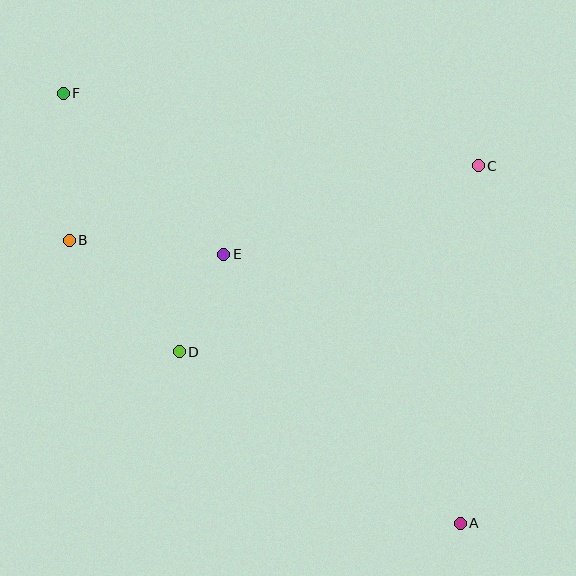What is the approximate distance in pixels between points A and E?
The distance between A and E is approximately 358 pixels.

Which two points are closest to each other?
Points D and E are closest to each other.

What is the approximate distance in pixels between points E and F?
The distance between E and F is approximately 227 pixels.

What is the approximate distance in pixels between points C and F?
The distance between C and F is approximately 421 pixels.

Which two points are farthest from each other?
Points A and F are farthest from each other.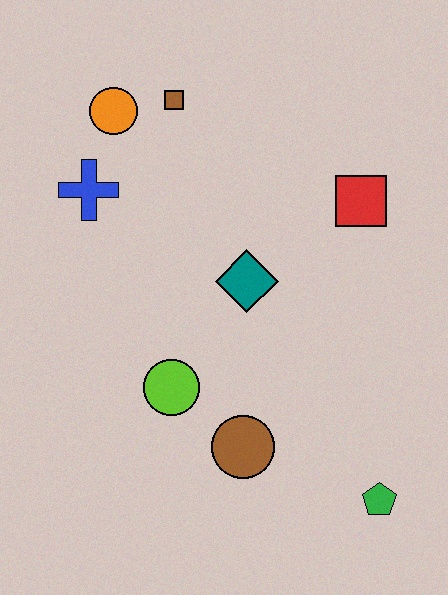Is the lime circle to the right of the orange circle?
Yes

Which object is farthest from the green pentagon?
The orange circle is farthest from the green pentagon.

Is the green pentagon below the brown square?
Yes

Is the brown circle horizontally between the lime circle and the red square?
Yes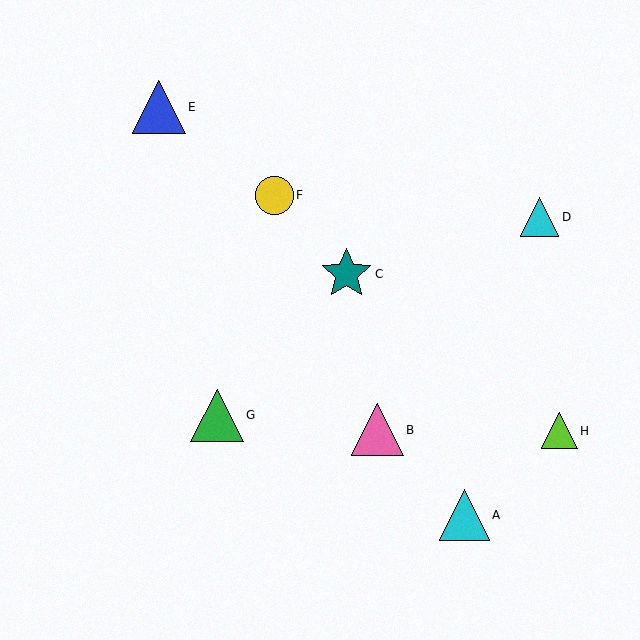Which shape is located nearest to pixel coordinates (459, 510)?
The cyan triangle (labeled A) at (464, 515) is nearest to that location.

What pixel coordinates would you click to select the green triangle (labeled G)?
Click at (217, 416) to select the green triangle G.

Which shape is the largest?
The blue triangle (labeled E) is the largest.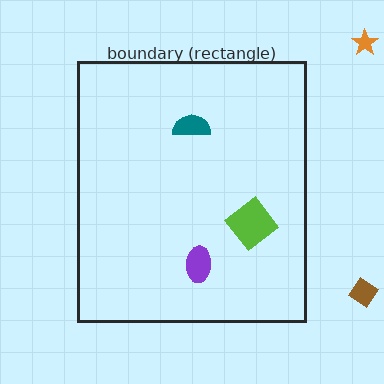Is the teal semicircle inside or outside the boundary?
Inside.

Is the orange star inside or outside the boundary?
Outside.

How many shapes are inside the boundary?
3 inside, 2 outside.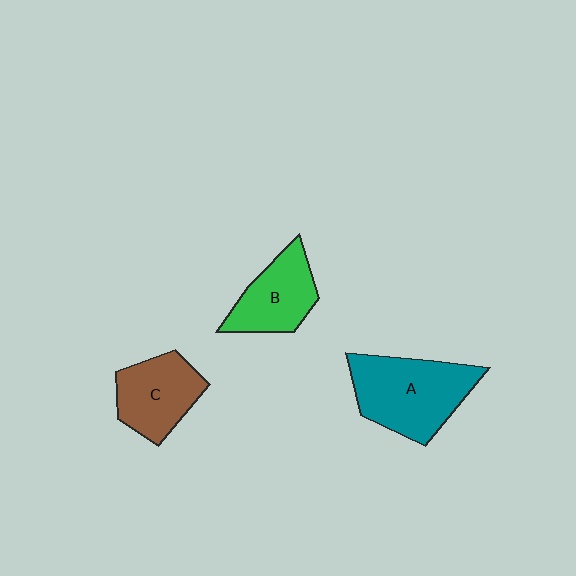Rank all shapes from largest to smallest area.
From largest to smallest: A (teal), C (brown), B (green).